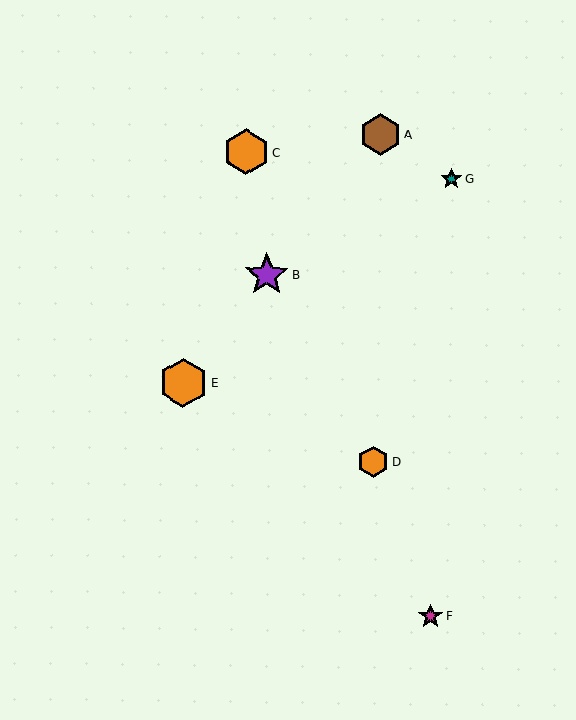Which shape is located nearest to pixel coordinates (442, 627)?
The magenta star (labeled F) at (430, 616) is nearest to that location.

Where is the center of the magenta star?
The center of the magenta star is at (430, 616).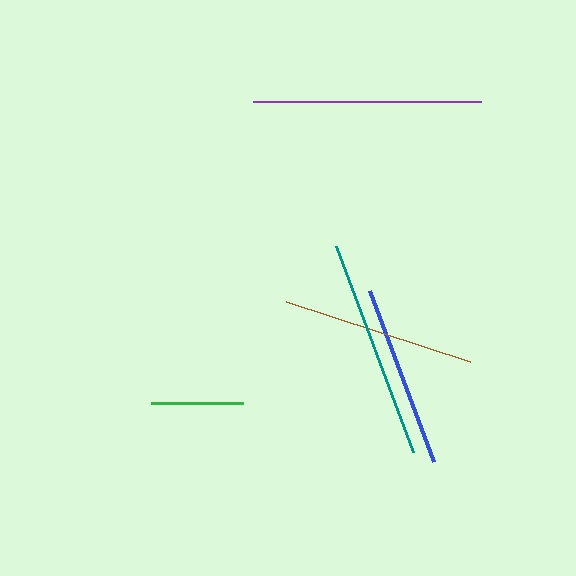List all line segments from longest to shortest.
From longest to shortest: purple, teal, brown, blue, green.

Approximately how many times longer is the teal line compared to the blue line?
The teal line is approximately 1.2 times the length of the blue line.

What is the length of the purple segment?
The purple segment is approximately 228 pixels long.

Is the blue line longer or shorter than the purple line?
The purple line is longer than the blue line.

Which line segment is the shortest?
The green line is the shortest at approximately 92 pixels.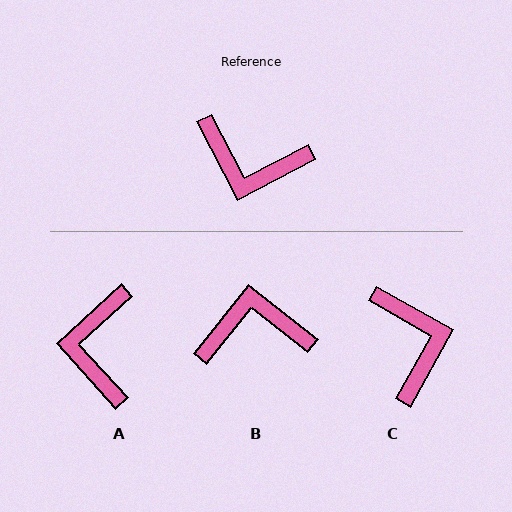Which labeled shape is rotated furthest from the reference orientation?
B, about 156 degrees away.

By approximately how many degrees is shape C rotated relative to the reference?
Approximately 123 degrees counter-clockwise.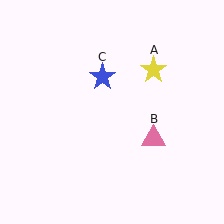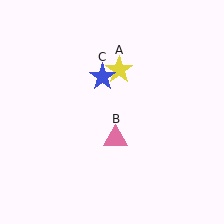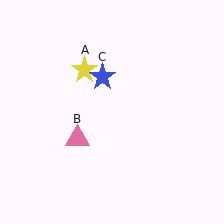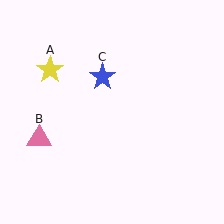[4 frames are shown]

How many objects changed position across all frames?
2 objects changed position: yellow star (object A), pink triangle (object B).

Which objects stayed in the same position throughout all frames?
Blue star (object C) remained stationary.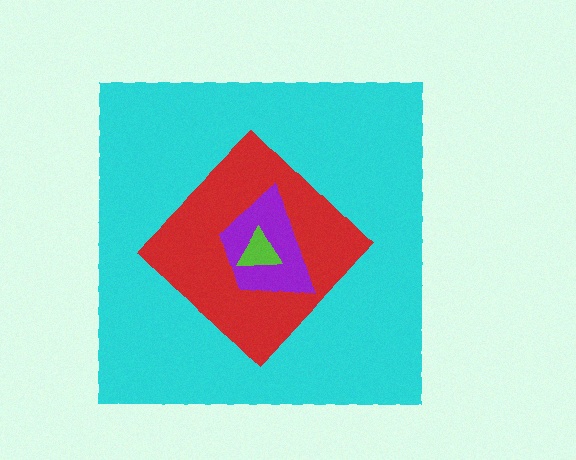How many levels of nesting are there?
4.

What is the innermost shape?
The lime triangle.